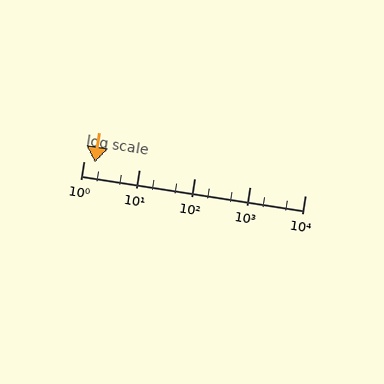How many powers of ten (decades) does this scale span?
The scale spans 4 decades, from 1 to 10000.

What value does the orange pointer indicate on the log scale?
The pointer indicates approximately 1.6.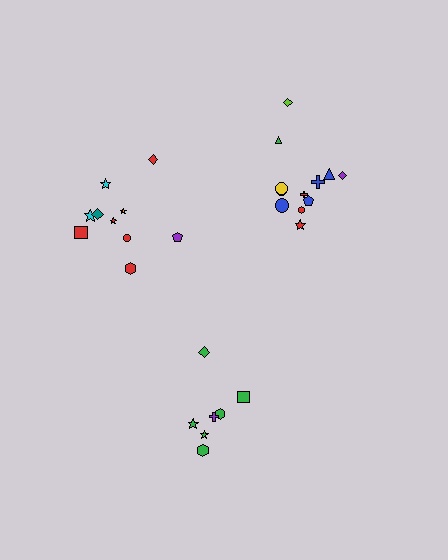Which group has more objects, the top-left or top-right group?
The top-right group.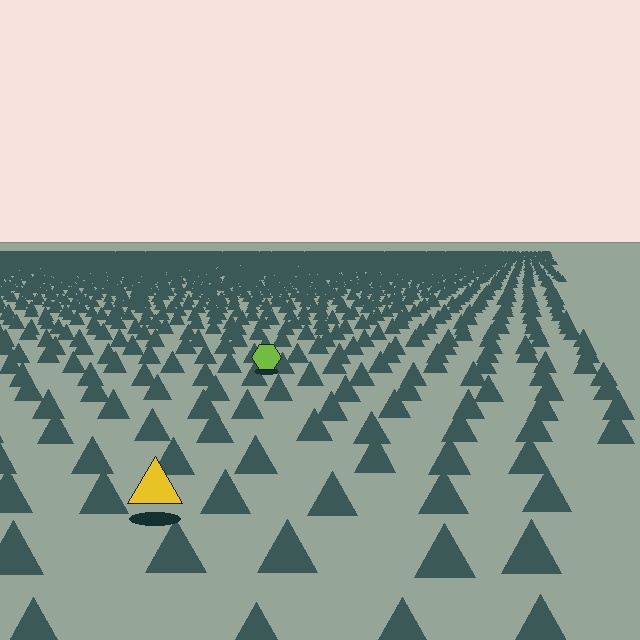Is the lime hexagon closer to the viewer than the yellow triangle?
No. The yellow triangle is closer — you can tell from the texture gradient: the ground texture is coarser near it.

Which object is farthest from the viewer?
The lime hexagon is farthest from the viewer. It appears smaller and the ground texture around it is denser.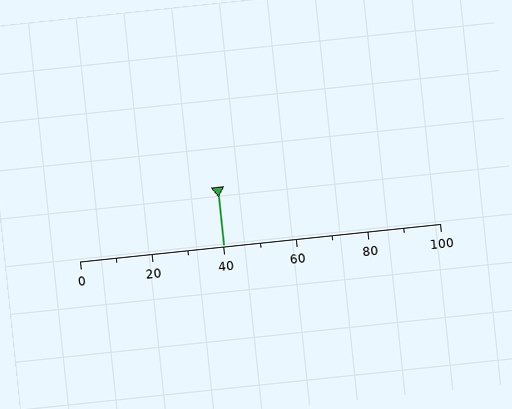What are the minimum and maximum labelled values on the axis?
The axis runs from 0 to 100.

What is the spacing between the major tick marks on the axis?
The major ticks are spaced 20 apart.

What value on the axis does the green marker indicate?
The marker indicates approximately 40.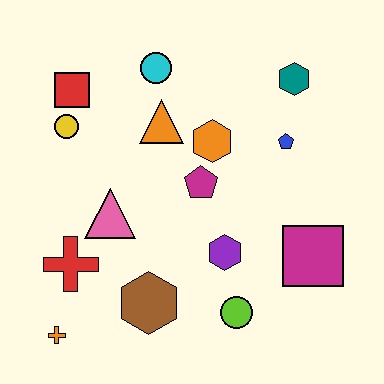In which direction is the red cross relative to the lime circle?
The red cross is to the left of the lime circle.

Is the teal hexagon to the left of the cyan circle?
No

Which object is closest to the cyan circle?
The orange triangle is closest to the cyan circle.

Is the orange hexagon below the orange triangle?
Yes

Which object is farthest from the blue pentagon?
The orange cross is farthest from the blue pentagon.